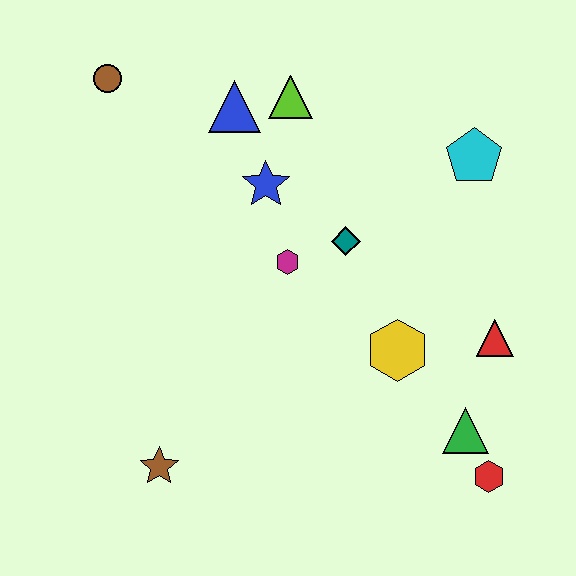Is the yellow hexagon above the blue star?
No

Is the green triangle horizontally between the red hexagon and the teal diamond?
Yes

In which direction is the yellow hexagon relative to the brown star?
The yellow hexagon is to the right of the brown star.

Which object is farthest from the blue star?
The red hexagon is farthest from the blue star.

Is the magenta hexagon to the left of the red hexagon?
Yes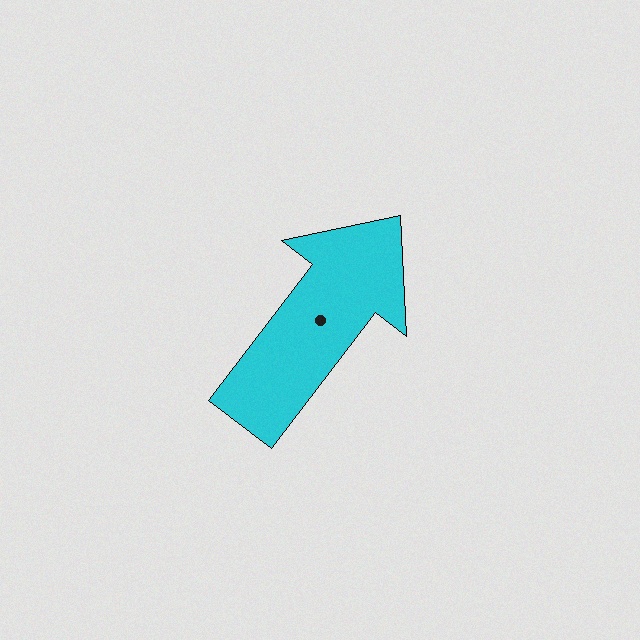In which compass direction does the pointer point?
Northeast.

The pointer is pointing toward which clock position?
Roughly 1 o'clock.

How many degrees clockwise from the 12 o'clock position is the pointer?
Approximately 38 degrees.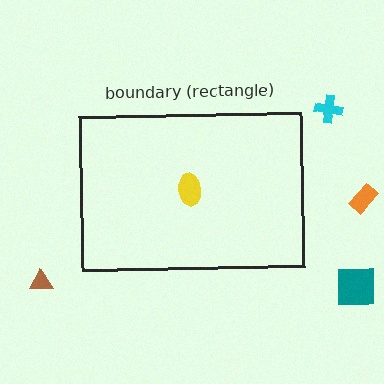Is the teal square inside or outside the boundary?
Outside.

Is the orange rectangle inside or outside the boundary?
Outside.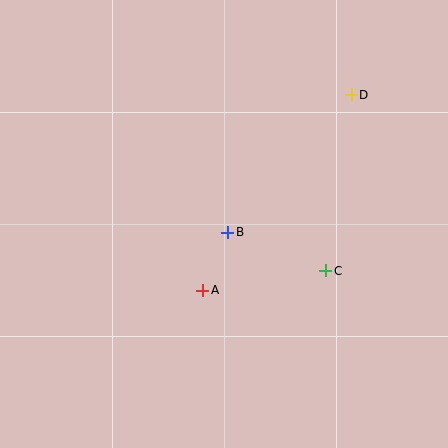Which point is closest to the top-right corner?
Point D is closest to the top-right corner.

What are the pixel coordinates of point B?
Point B is at (228, 232).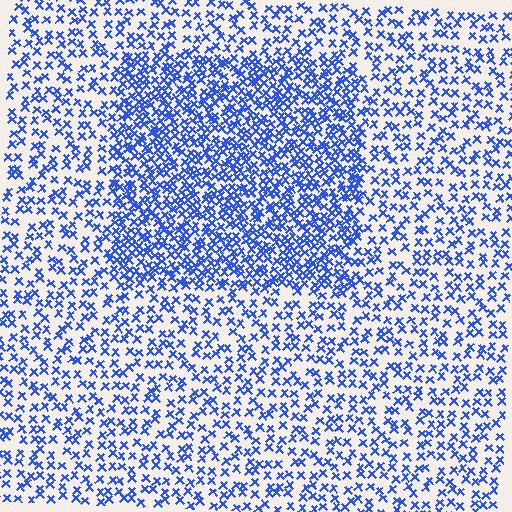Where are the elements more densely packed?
The elements are more densely packed inside the rectangle boundary.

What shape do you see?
I see a rectangle.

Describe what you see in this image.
The image contains small blue elements arranged at two different densities. A rectangle-shaped region is visible where the elements are more densely packed than the surrounding area.